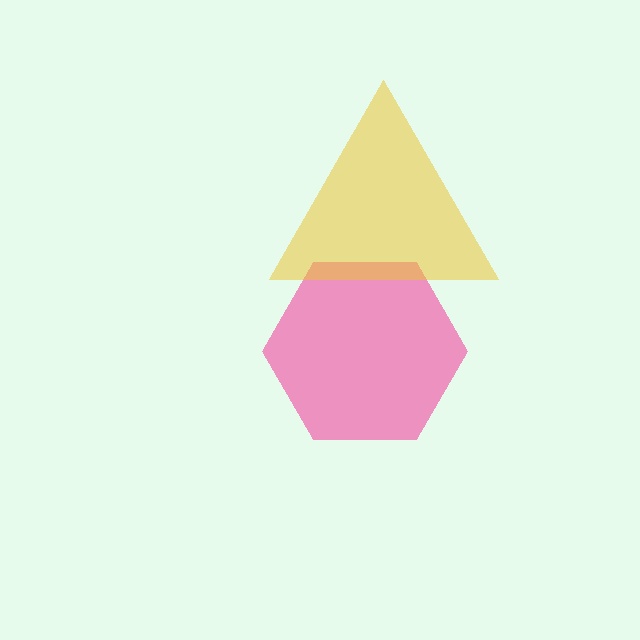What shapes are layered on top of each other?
The layered shapes are: a pink hexagon, a yellow triangle.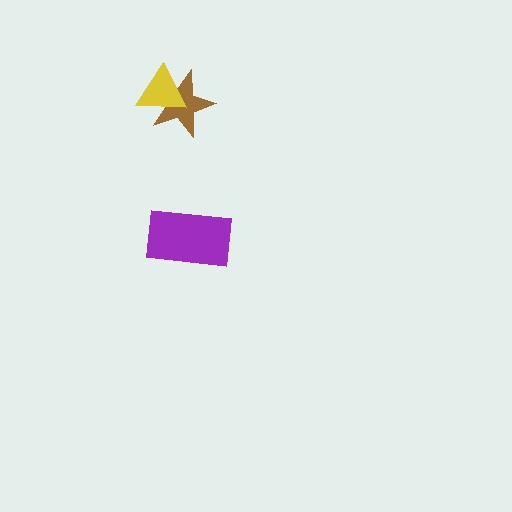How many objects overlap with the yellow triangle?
1 object overlaps with the yellow triangle.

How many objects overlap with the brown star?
1 object overlaps with the brown star.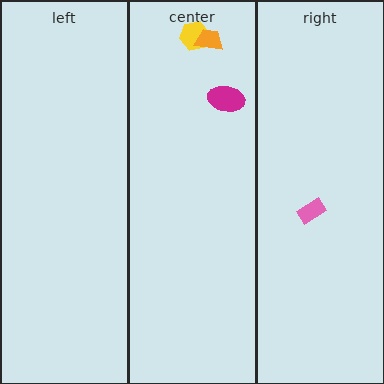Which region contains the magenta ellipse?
The center region.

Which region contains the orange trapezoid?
The center region.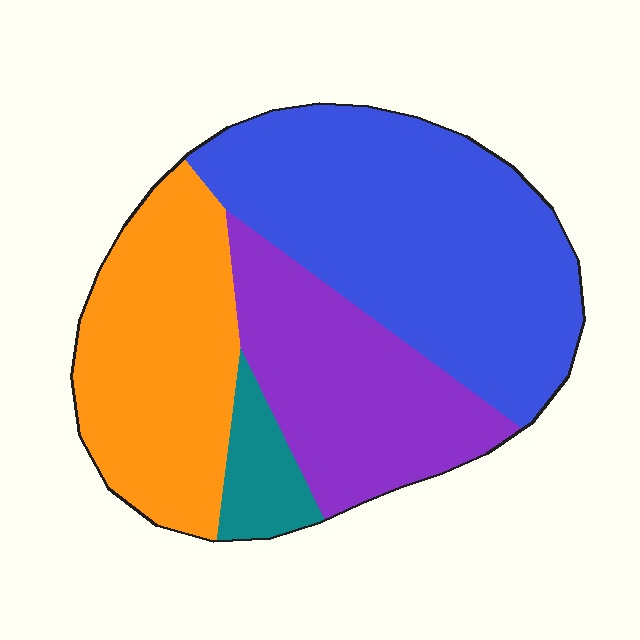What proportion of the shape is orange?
Orange takes up between a quarter and a half of the shape.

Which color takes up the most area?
Blue, at roughly 40%.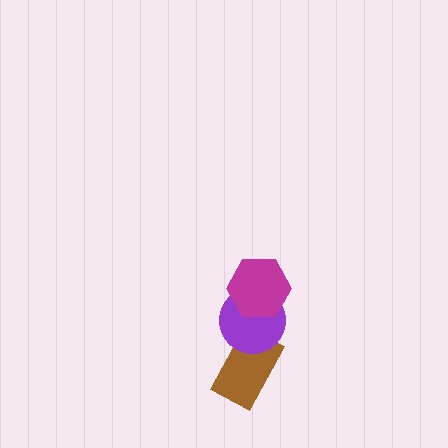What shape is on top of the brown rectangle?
The purple circle is on top of the brown rectangle.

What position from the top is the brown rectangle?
The brown rectangle is 3rd from the top.